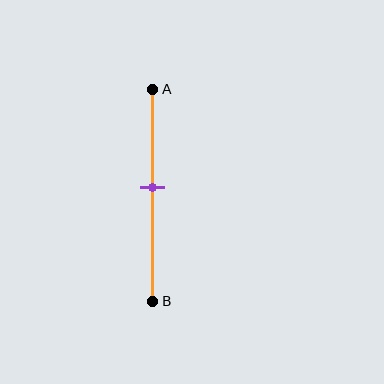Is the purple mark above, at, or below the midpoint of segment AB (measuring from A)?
The purple mark is above the midpoint of segment AB.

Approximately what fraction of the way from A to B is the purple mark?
The purple mark is approximately 45% of the way from A to B.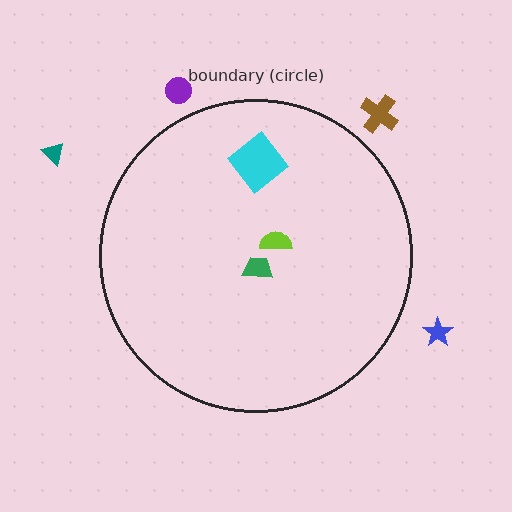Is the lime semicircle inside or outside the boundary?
Inside.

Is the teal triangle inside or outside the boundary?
Outside.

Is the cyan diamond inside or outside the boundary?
Inside.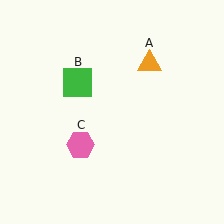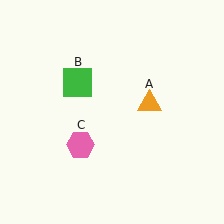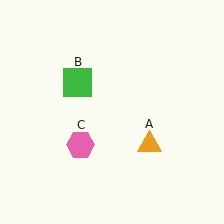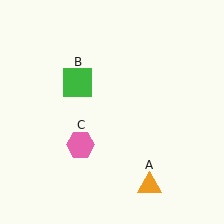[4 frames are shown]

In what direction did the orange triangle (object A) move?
The orange triangle (object A) moved down.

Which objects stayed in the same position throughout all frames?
Green square (object B) and pink hexagon (object C) remained stationary.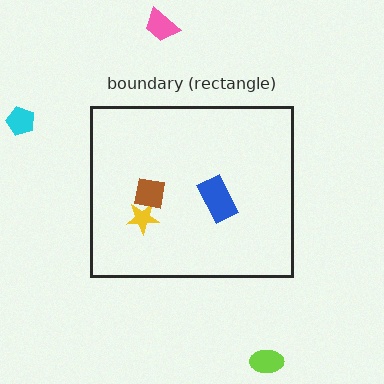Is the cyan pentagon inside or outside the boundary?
Outside.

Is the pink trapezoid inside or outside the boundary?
Outside.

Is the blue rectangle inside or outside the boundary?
Inside.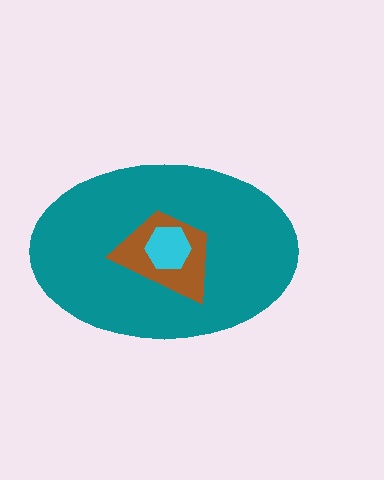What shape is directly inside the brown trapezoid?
The cyan hexagon.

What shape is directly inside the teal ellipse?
The brown trapezoid.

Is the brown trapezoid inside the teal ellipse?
Yes.